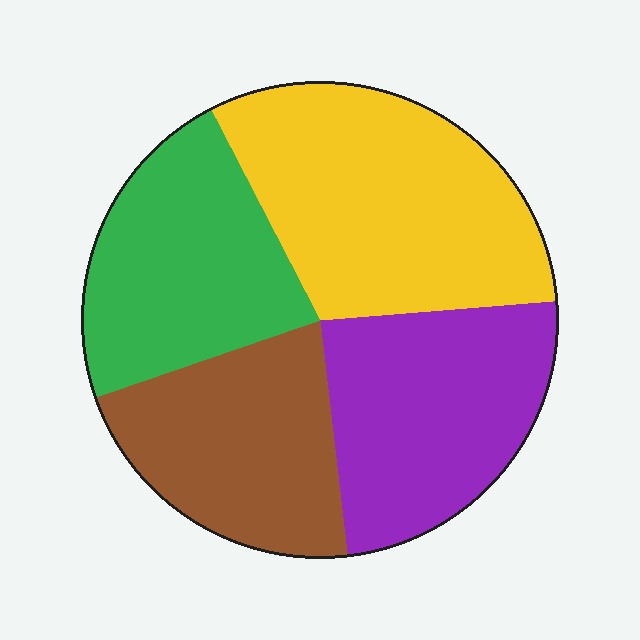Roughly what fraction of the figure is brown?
Brown covers 22% of the figure.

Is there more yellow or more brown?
Yellow.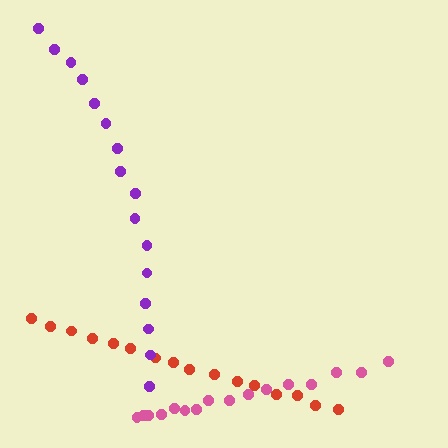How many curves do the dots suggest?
There are 3 distinct paths.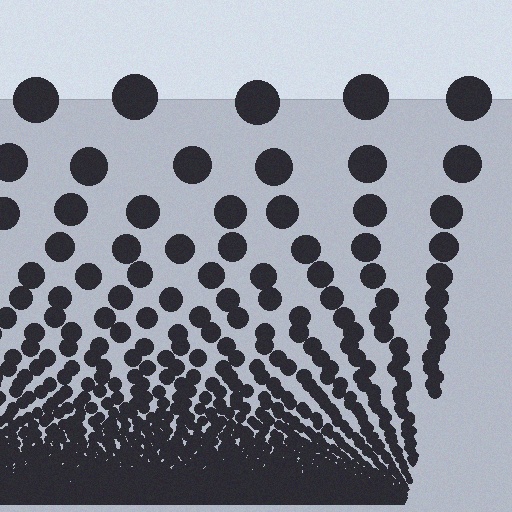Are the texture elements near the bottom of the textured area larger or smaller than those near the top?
Smaller. The gradient is inverted — elements near the bottom are smaller and denser.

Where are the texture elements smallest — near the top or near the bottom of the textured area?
Near the bottom.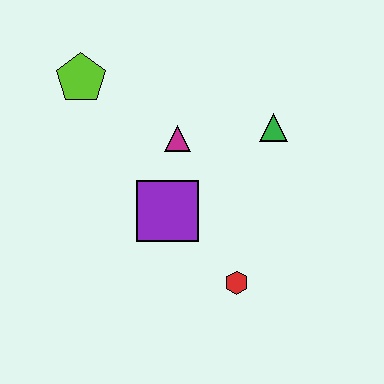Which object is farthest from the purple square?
The lime pentagon is farthest from the purple square.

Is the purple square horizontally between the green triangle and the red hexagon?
No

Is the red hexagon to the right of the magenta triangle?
Yes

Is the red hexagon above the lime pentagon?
No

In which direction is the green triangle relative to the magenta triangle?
The green triangle is to the right of the magenta triangle.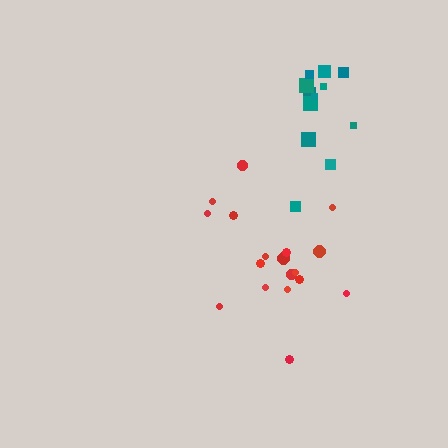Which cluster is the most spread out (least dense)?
Red.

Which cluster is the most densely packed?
Teal.